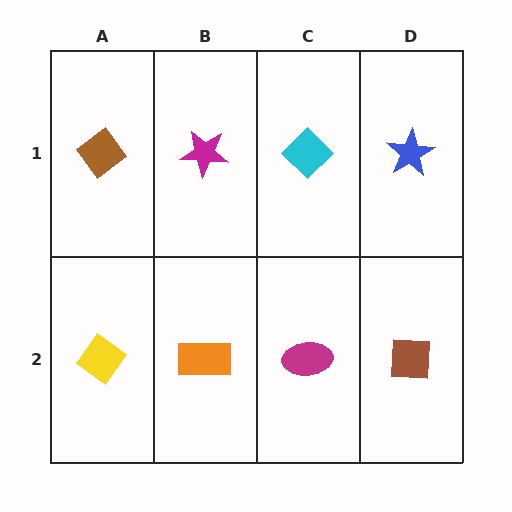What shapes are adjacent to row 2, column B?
A magenta star (row 1, column B), a yellow diamond (row 2, column A), a magenta ellipse (row 2, column C).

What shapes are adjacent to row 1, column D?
A brown square (row 2, column D), a cyan diamond (row 1, column C).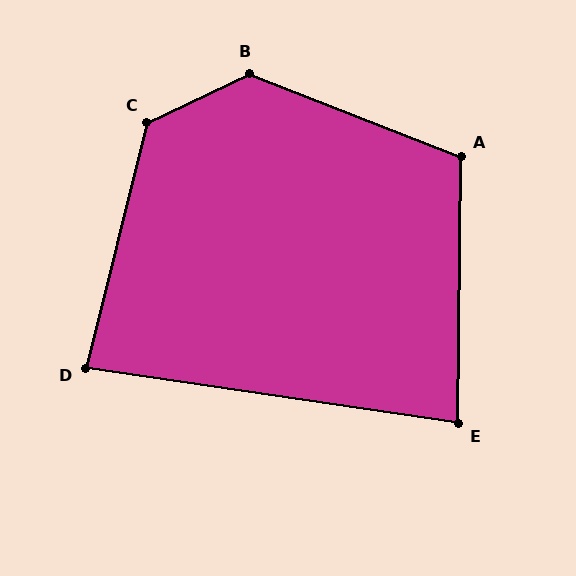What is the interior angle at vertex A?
Approximately 111 degrees (obtuse).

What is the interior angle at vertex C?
Approximately 129 degrees (obtuse).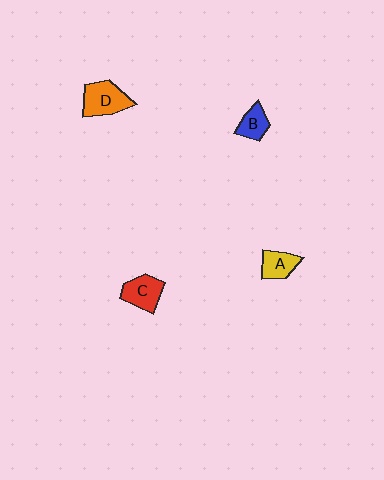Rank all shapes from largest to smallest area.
From largest to smallest: D (orange), C (red), A (yellow), B (blue).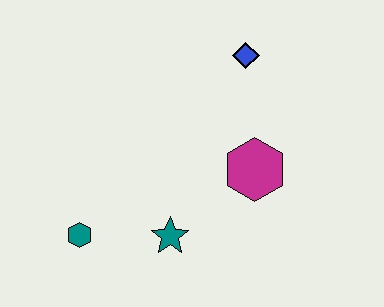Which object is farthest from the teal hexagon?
The blue diamond is farthest from the teal hexagon.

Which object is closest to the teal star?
The teal hexagon is closest to the teal star.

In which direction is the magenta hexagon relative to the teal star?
The magenta hexagon is to the right of the teal star.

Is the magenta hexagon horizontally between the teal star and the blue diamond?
No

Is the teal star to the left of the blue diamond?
Yes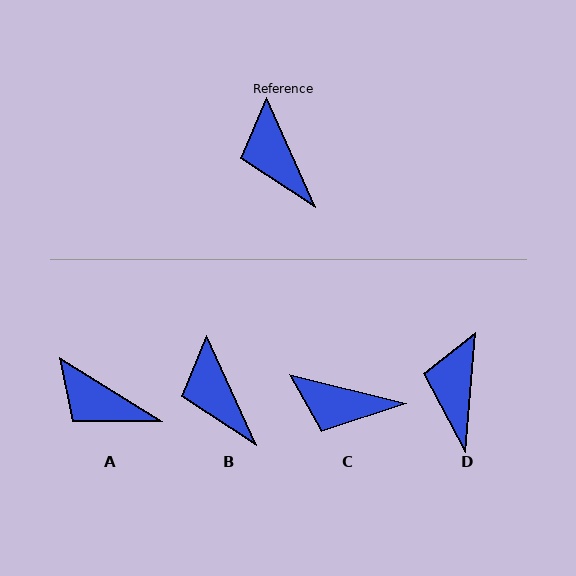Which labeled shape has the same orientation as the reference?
B.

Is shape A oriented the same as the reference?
No, it is off by about 34 degrees.